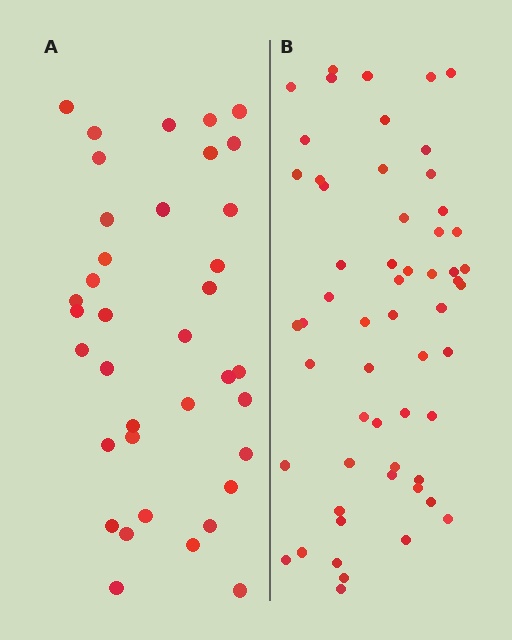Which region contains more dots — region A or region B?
Region B (the right region) has more dots.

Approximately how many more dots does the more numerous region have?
Region B has approximately 20 more dots than region A.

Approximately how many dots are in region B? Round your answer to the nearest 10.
About 60 dots. (The exact count is 57, which rounds to 60.)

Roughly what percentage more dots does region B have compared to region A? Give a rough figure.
About 55% more.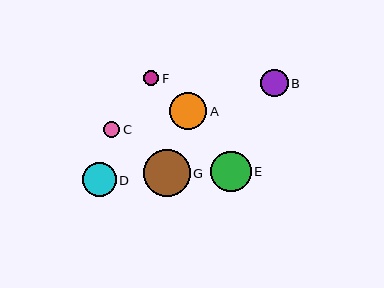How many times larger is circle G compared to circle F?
Circle G is approximately 3.1 times the size of circle F.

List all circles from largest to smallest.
From largest to smallest: G, E, A, D, B, C, F.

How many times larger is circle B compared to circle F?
Circle B is approximately 1.8 times the size of circle F.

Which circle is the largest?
Circle G is the largest with a size of approximately 47 pixels.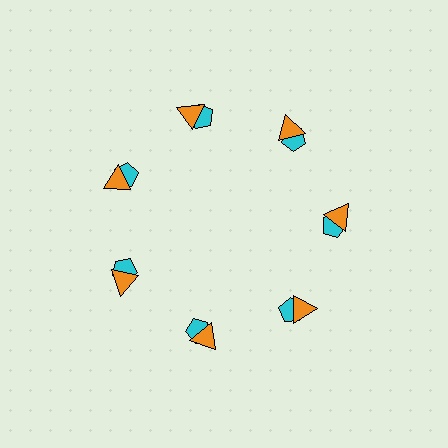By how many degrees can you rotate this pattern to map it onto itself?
The pattern maps onto itself every 51 degrees of rotation.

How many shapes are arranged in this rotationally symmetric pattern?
There are 14 shapes, arranged in 7 groups of 2.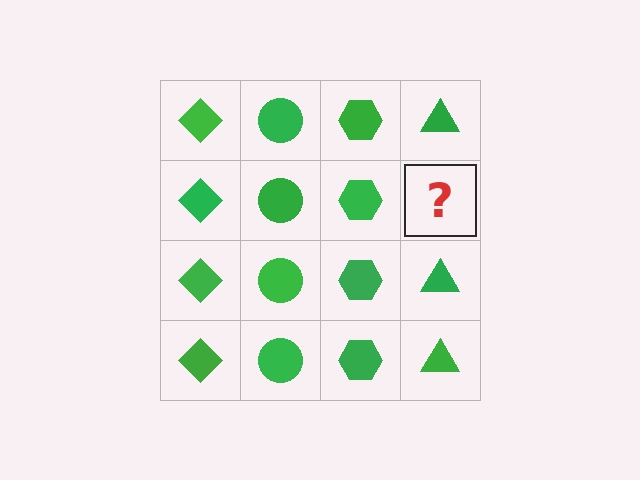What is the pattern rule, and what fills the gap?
The rule is that each column has a consistent shape. The gap should be filled with a green triangle.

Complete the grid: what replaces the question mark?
The question mark should be replaced with a green triangle.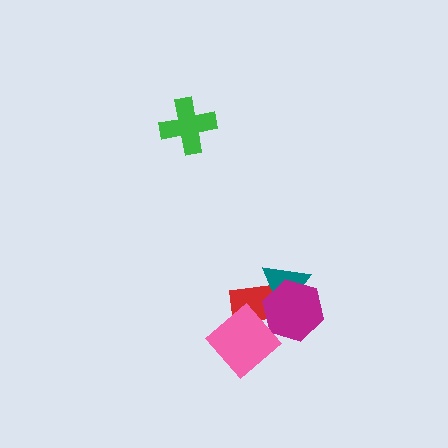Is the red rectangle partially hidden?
Yes, it is partially covered by another shape.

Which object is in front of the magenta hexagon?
The pink diamond is in front of the magenta hexagon.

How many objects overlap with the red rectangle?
3 objects overlap with the red rectangle.